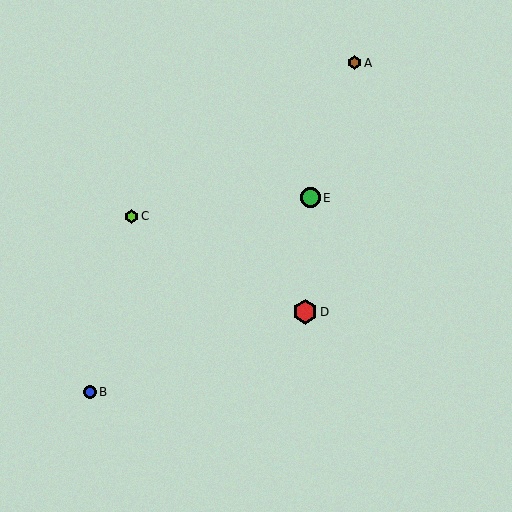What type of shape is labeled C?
Shape C is a lime hexagon.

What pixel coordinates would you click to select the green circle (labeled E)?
Click at (310, 198) to select the green circle E.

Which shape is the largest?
The red hexagon (labeled D) is the largest.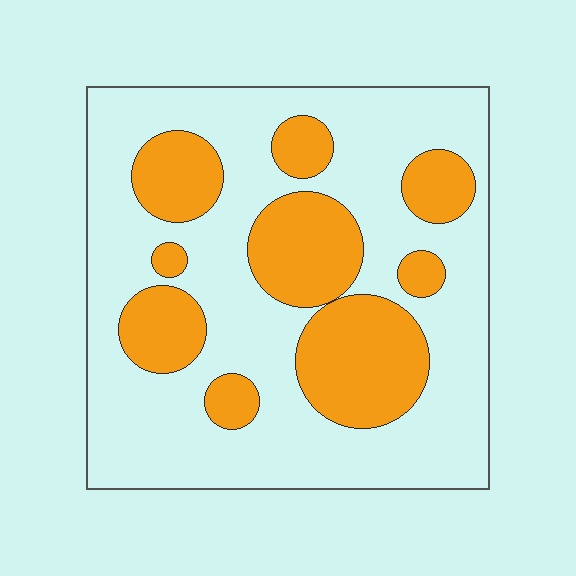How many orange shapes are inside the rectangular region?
9.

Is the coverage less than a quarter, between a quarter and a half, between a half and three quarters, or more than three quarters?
Between a quarter and a half.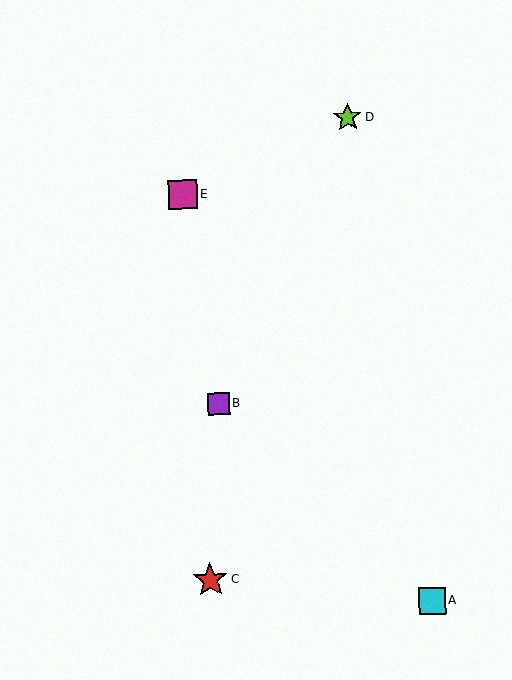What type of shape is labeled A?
Shape A is a cyan square.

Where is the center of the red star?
The center of the red star is at (210, 580).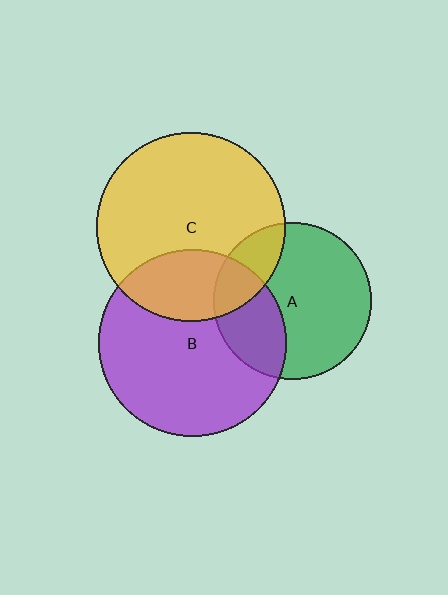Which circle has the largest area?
Circle C (yellow).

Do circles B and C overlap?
Yes.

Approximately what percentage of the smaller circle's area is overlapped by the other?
Approximately 25%.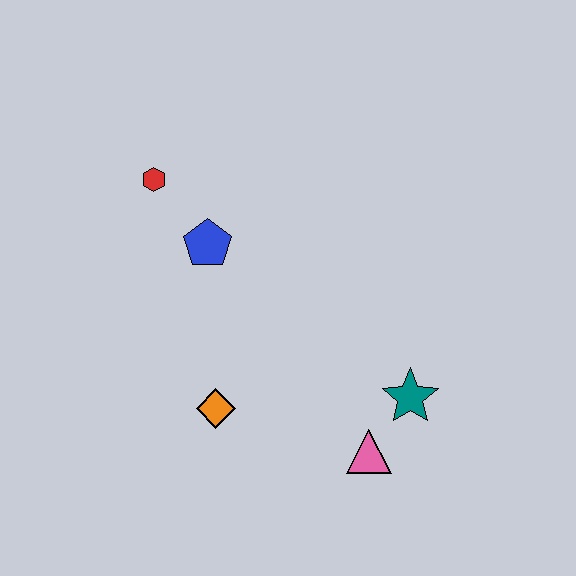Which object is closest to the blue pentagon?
The red hexagon is closest to the blue pentagon.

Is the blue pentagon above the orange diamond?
Yes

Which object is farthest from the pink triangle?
The red hexagon is farthest from the pink triangle.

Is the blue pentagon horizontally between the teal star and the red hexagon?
Yes